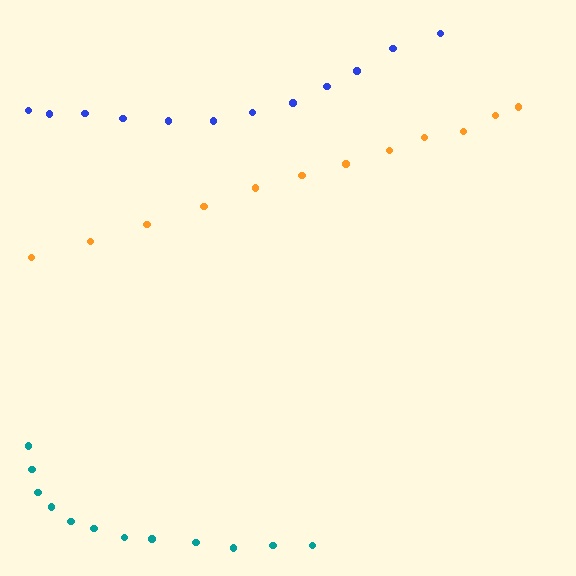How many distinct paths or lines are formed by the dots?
There are 3 distinct paths.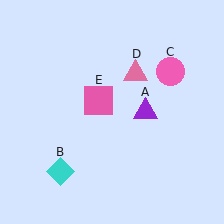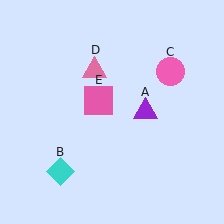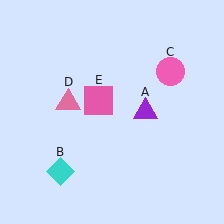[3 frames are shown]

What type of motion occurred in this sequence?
The pink triangle (object D) rotated counterclockwise around the center of the scene.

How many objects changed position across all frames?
1 object changed position: pink triangle (object D).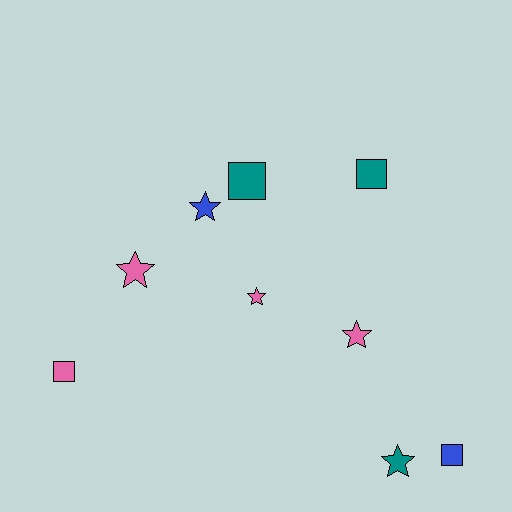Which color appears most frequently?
Pink, with 4 objects.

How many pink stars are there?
There are 3 pink stars.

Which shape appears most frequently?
Star, with 5 objects.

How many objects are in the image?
There are 9 objects.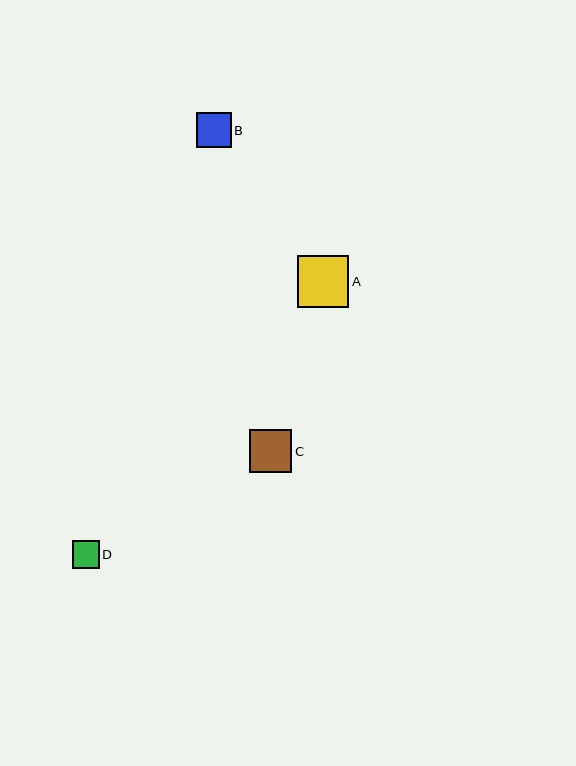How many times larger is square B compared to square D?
Square B is approximately 1.3 times the size of square D.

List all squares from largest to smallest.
From largest to smallest: A, C, B, D.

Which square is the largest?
Square A is the largest with a size of approximately 52 pixels.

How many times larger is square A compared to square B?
Square A is approximately 1.5 times the size of square B.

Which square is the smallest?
Square D is the smallest with a size of approximately 27 pixels.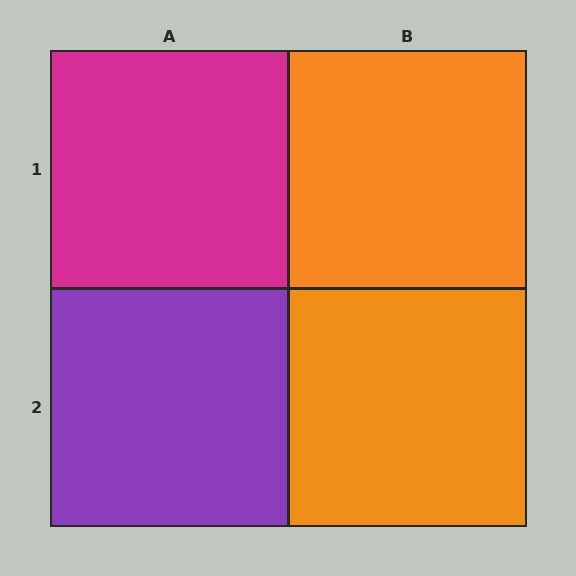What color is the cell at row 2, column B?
Orange.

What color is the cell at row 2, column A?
Purple.